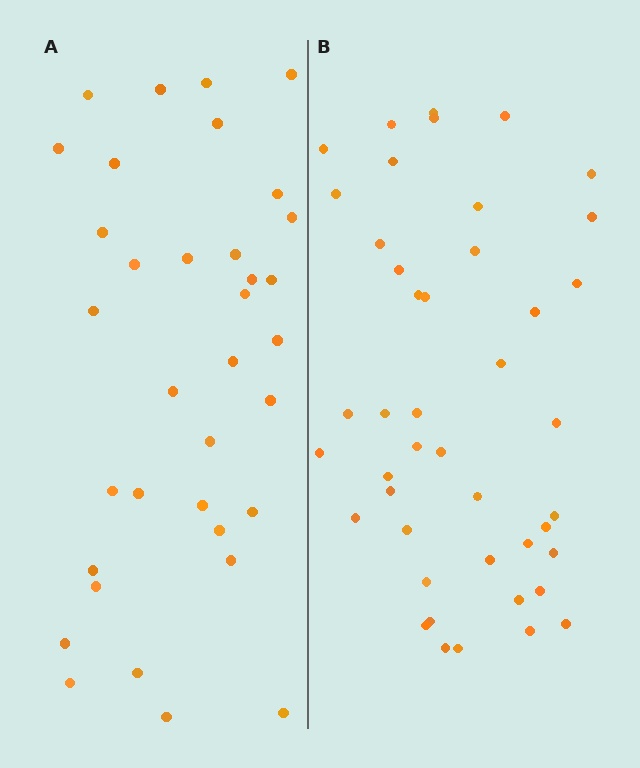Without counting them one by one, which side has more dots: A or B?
Region B (the right region) has more dots.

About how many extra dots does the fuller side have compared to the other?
Region B has roughly 8 or so more dots than region A.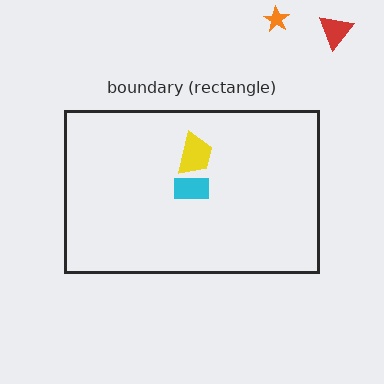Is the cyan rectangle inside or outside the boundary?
Inside.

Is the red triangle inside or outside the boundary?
Outside.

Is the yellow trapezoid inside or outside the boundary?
Inside.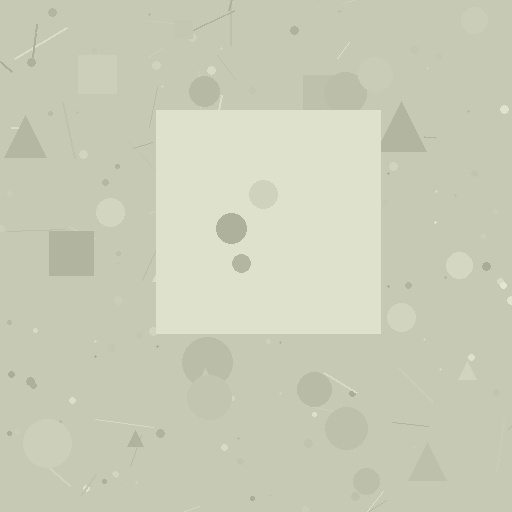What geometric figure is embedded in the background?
A square is embedded in the background.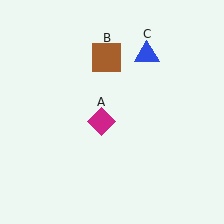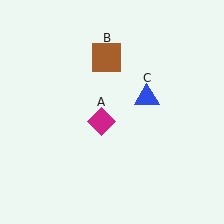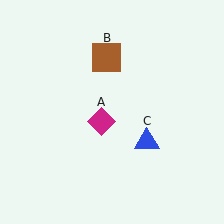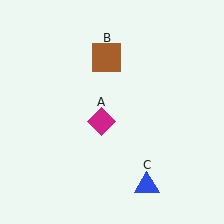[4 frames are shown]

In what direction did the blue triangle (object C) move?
The blue triangle (object C) moved down.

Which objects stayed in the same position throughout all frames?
Magenta diamond (object A) and brown square (object B) remained stationary.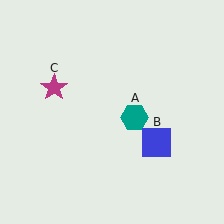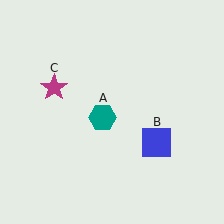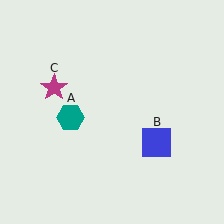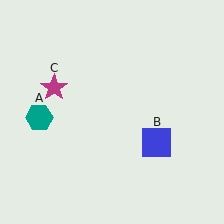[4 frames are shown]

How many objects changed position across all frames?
1 object changed position: teal hexagon (object A).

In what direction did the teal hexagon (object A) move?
The teal hexagon (object A) moved left.